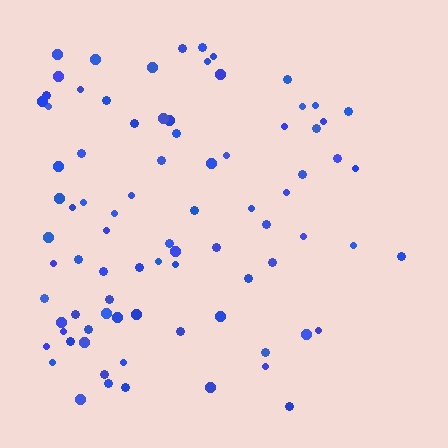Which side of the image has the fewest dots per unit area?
The right.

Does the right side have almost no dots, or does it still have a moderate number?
Still a moderate number, just noticeably fewer than the left.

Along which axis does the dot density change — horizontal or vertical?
Horizontal.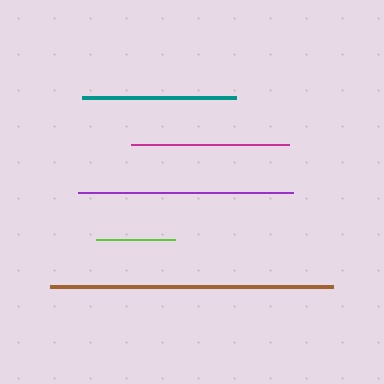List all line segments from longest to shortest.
From longest to shortest: brown, purple, magenta, teal, lime.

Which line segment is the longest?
The brown line is the longest at approximately 283 pixels.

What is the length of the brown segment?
The brown segment is approximately 283 pixels long.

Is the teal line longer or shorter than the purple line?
The purple line is longer than the teal line.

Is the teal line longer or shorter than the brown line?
The brown line is longer than the teal line.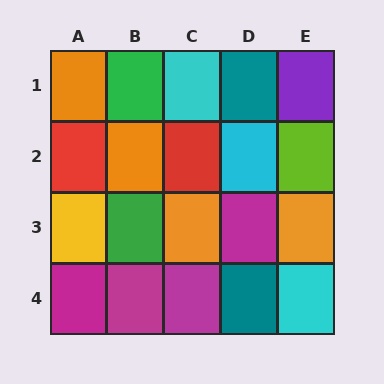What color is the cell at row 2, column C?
Red.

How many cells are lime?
1 cell is lime.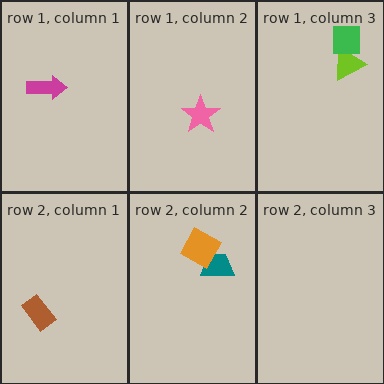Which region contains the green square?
The row 1, column 3 region.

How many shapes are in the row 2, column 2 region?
2.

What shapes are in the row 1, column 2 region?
The pink star.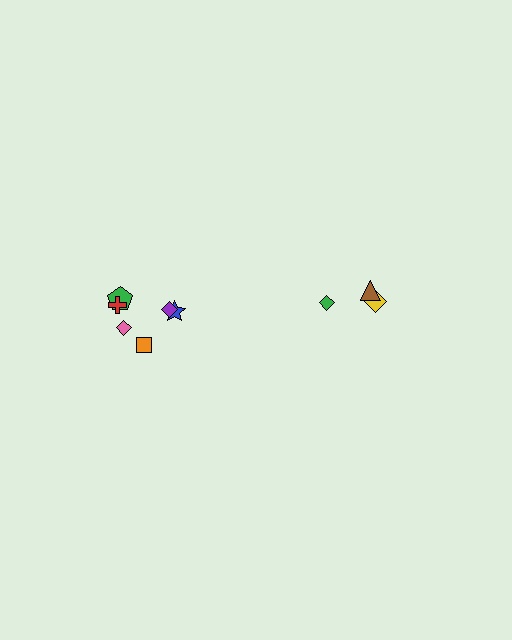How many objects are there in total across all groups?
There are 9 objects.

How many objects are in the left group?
There are 6 objects.